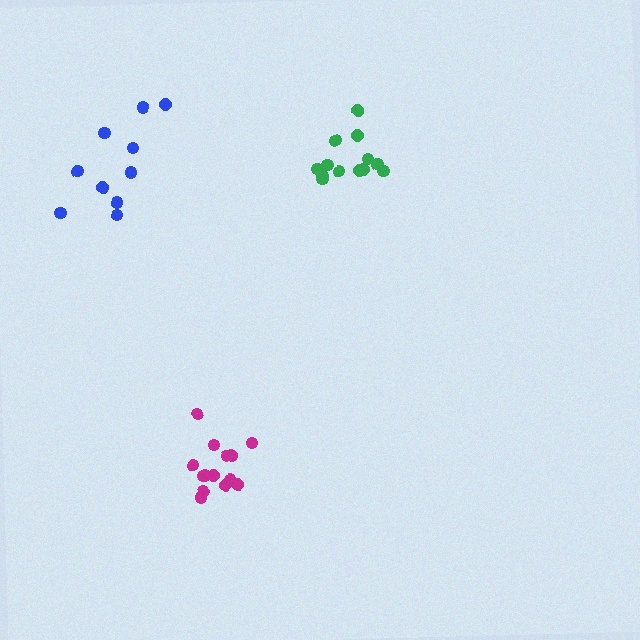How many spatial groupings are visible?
There are 3 spatial groupings.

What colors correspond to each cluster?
The clusters are colored: blue, magenta, green.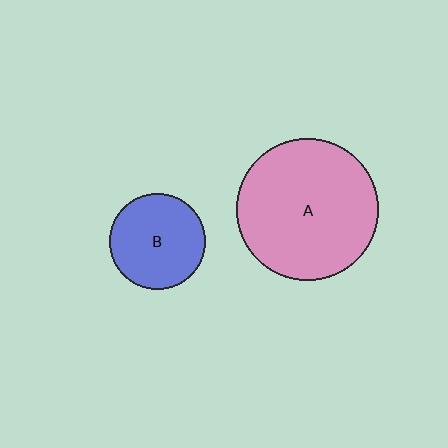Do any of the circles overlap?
No, none of the circles overlap.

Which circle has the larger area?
Circle A (pink).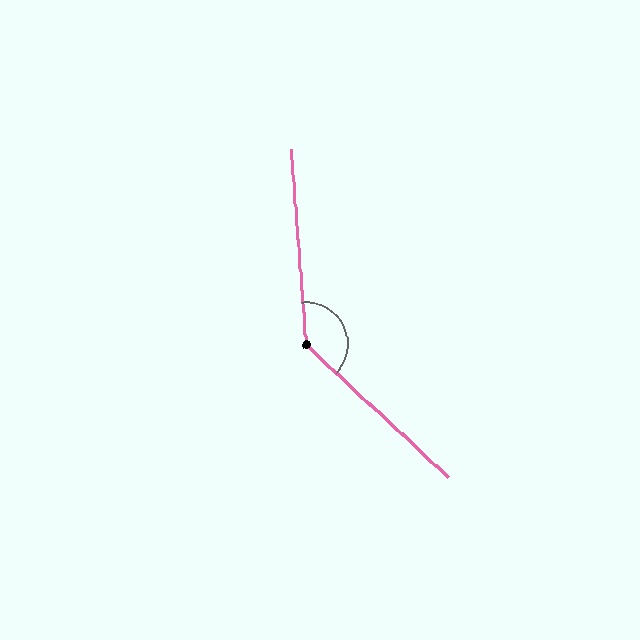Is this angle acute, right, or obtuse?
It is obtuse.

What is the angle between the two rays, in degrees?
Approximately 137 degrees.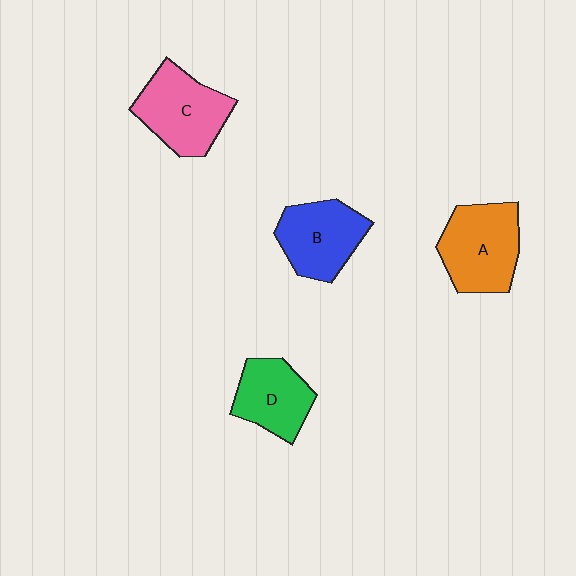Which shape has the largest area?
Shape A (orange).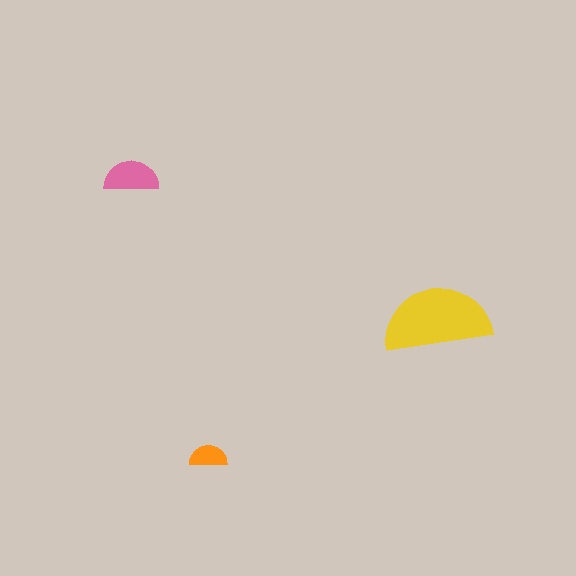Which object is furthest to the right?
The yellow semicircle is rightmost.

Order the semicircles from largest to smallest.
the yellow one, the pink one, the orange one.